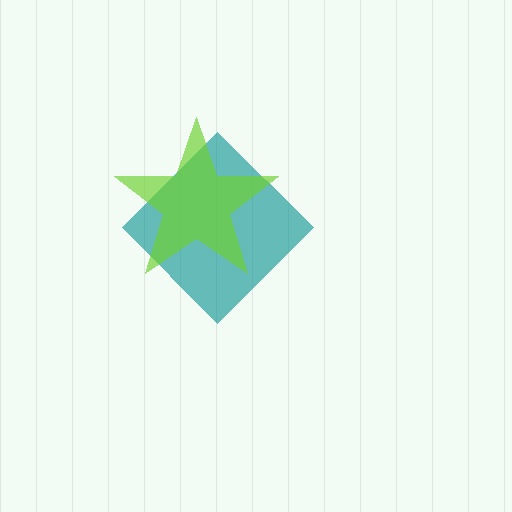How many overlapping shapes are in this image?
There are 2 overlapping shapes in the image.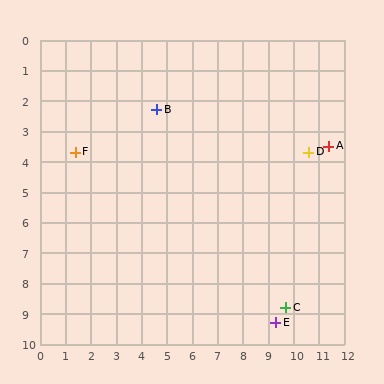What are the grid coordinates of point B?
Point B is at approximately (4.6, 2.3).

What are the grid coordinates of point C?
Point C is at approximately (9.7, 8.8).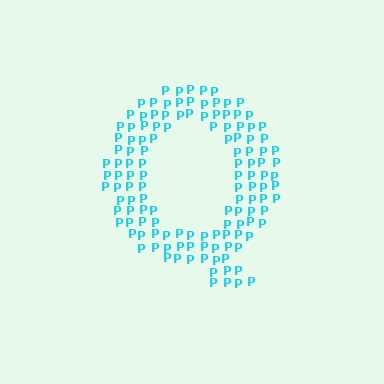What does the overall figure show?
The overall figure shows the letter Q.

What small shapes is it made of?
It is made of small letter P's.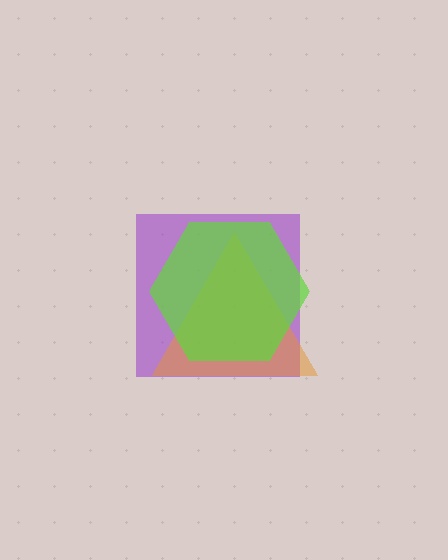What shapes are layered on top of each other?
The layered shapes are: a purple square, an orange triangle, a lime hexagon.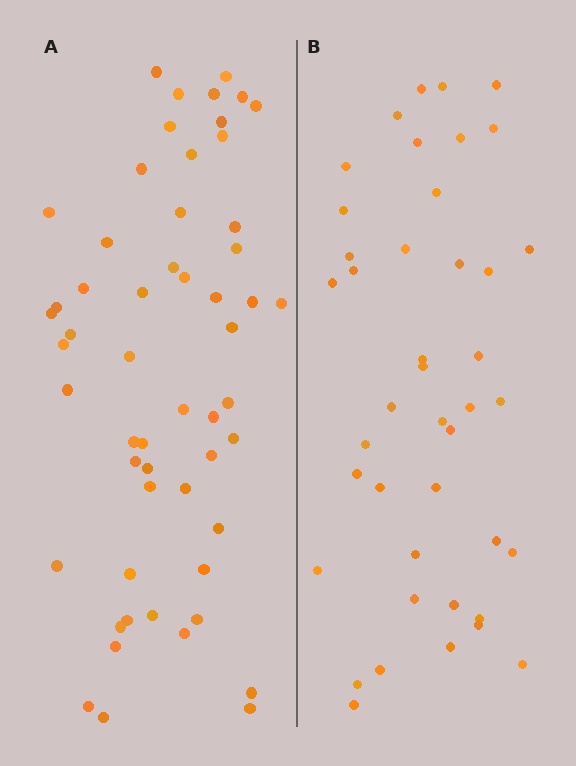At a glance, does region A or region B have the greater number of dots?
Region A (the left region) has more dots.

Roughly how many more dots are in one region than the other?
Region A has approximately 15 more dots than region B.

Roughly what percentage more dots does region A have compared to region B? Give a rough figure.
About 30% more.